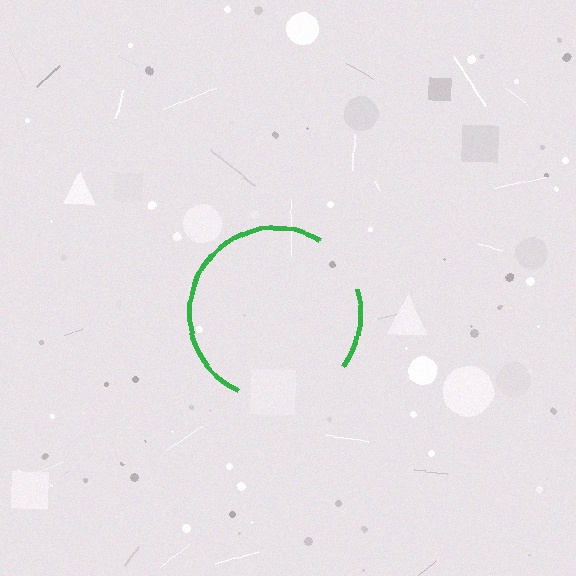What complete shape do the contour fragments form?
The contour fragments form a circle.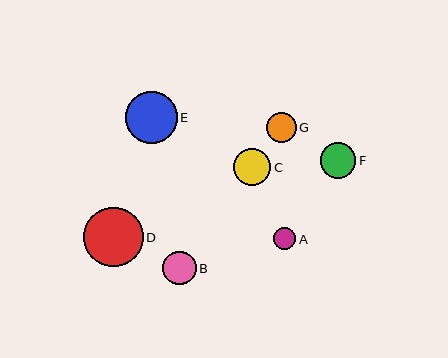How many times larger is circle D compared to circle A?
Circle D is approximately 2.7 times the size of circle A.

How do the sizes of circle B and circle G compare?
Circle B and circle G are approximately the same size.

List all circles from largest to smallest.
From largest to smallest: D, E, C, F, B, G, A.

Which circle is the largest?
Circle D is the largest with a size of approximately 59 pixels.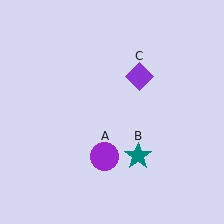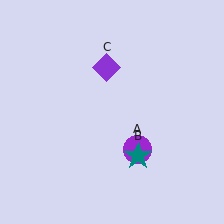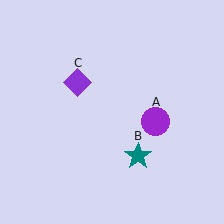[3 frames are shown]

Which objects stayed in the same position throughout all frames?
Teal star (object B) remained stationary.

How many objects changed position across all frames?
2 objects changed position: purple circle (object A), purple diamond (object C).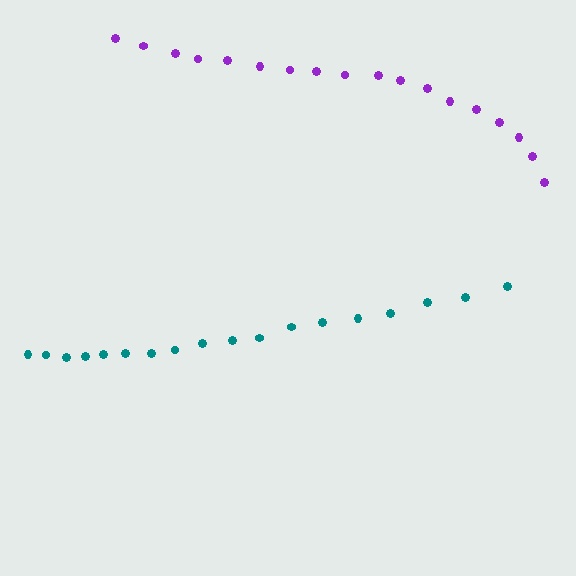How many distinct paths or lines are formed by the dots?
There are 2 distinct paths.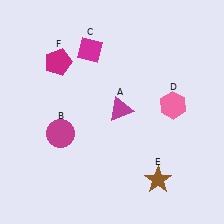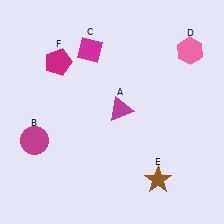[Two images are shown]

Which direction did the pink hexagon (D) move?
The pink hexagon (D) moved up.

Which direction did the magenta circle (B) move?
The magenta circle (B) moved left.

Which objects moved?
The objects that moved are: the magenta circle (B), the pink hexagon (D).